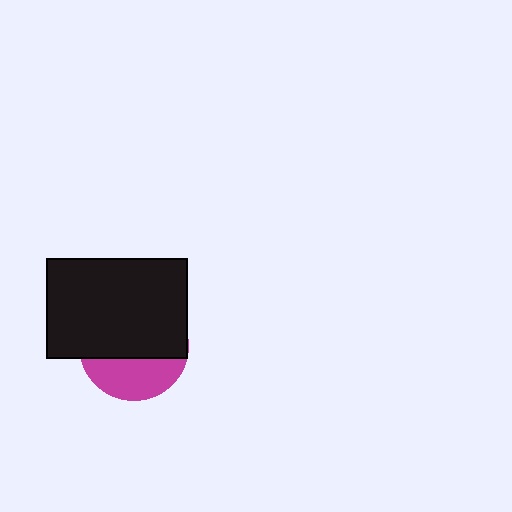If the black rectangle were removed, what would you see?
You would see the complete magenta circle.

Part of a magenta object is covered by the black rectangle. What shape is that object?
It is a circle.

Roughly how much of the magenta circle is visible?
A small part of it is visible (roughly 35%).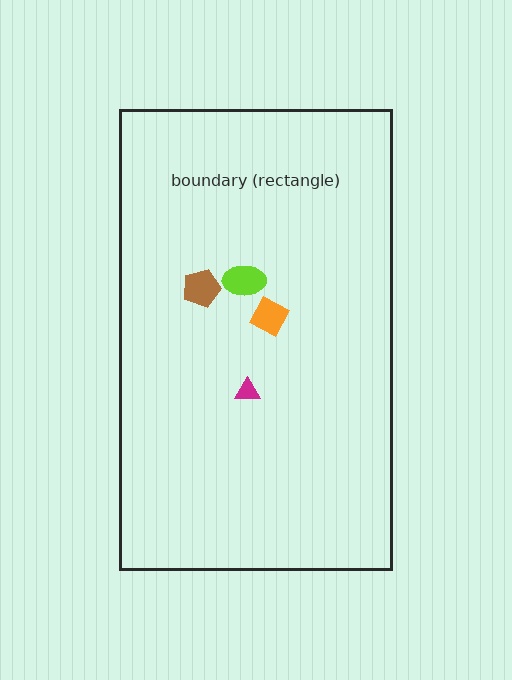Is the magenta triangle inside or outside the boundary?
Inside.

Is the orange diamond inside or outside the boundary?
Inside.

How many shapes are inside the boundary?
4 inside, 0 outside.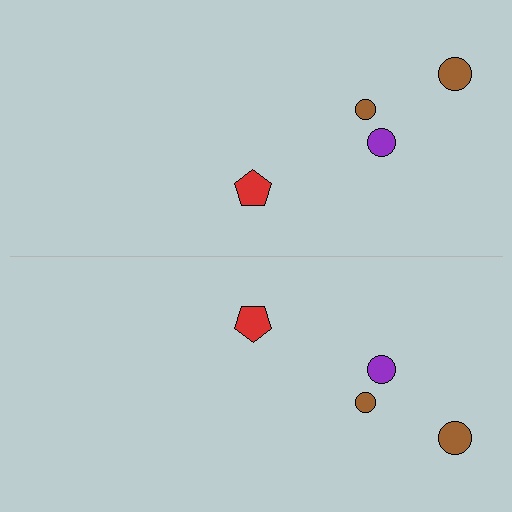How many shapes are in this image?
There are 8 shapes in this image.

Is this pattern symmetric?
Yes, this pattern has bilateral (reflection) symmetry.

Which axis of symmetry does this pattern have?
The pattern has a horizontal axis of symmetry running through the center of the image.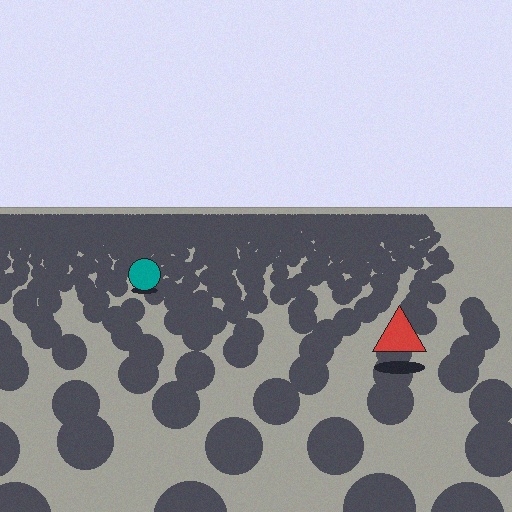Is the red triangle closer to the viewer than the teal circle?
Yes. The red triangle is closer — you can tell from the texture gradient: the ground texture is coarser near it.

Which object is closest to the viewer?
The red triangle is closest. The texture marks near it are larger and more spread out.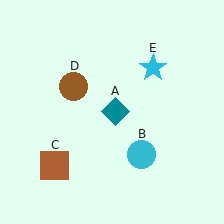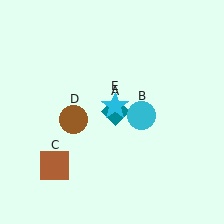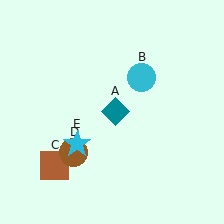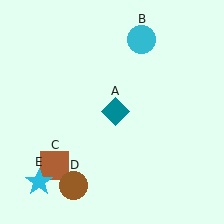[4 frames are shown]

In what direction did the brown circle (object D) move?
The brown circle (object D) moved down.